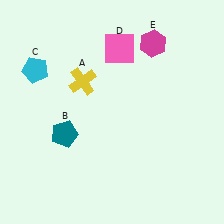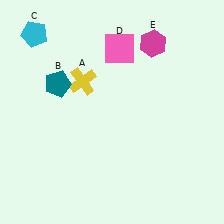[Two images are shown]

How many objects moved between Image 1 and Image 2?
2 objects moved between the two images.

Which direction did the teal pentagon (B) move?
The teal pentagon (B) moved up.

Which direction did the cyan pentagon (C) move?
The cyan pentagon (C) moved up.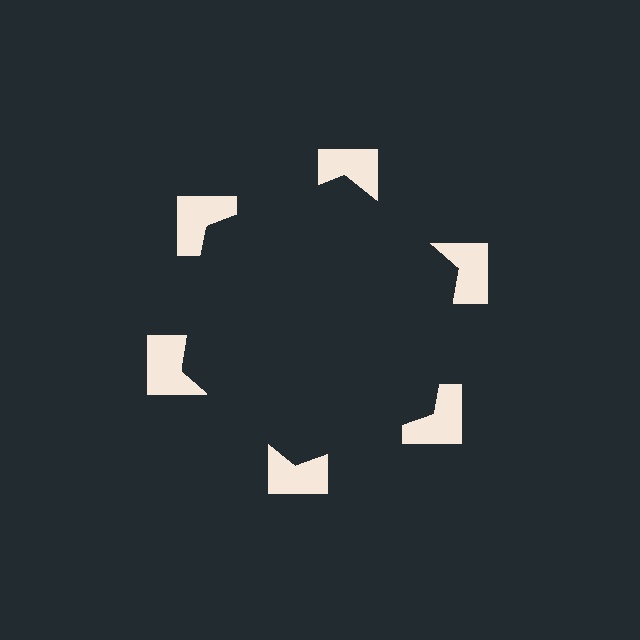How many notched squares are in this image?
There are 6 — one at each vertex of the illusory hexagon.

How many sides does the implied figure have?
6 sides.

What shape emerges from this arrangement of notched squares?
An illusory hexagon — its edges are inferred from the aligned wedge cuts in the notched squares, not physically drawn.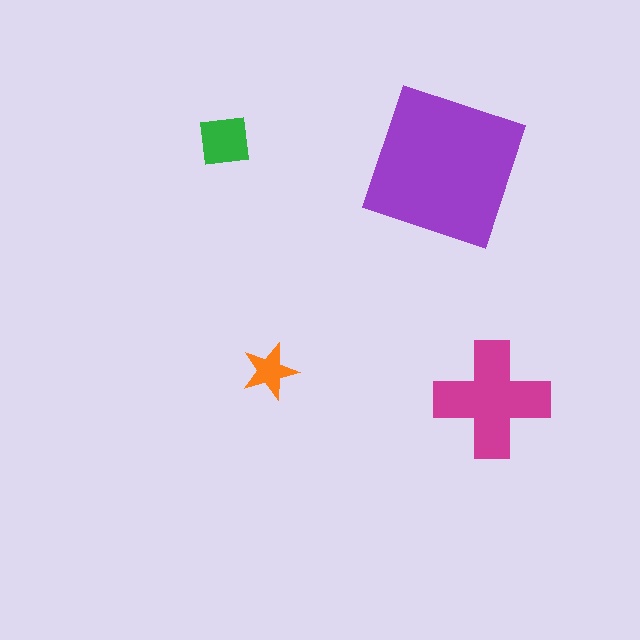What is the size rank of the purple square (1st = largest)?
1st.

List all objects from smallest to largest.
The orange star, the green square, the magenta cross, the purple square.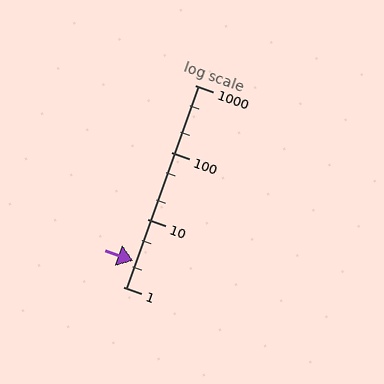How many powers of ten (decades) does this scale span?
The scale spans 3 decades, from 1 to 1000.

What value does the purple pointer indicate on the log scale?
The pointer indicates approximately 2.4.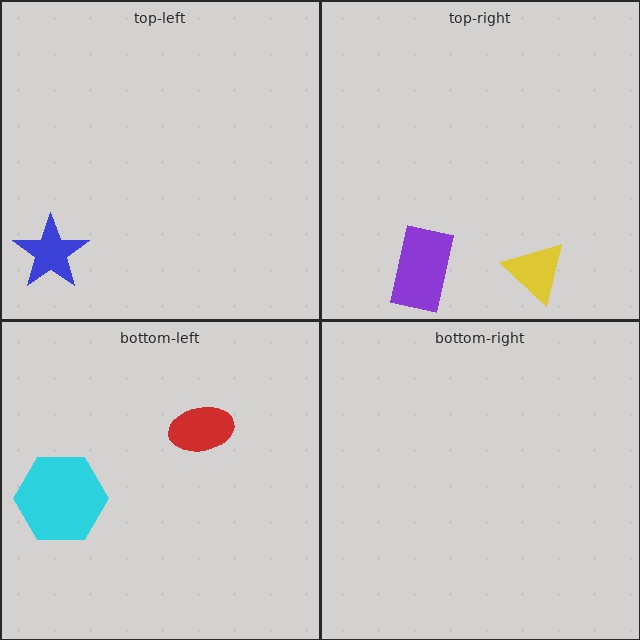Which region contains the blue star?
The top-left region.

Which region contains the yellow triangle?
The top-right region.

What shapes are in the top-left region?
The blue star.